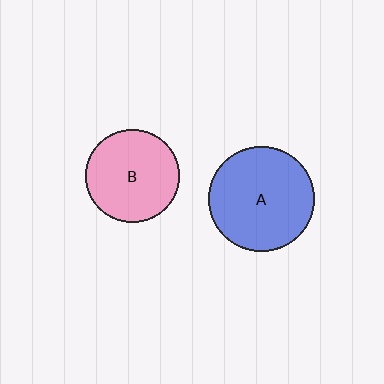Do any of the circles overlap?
No, none of the circles overlap.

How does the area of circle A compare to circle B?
Approximately 1.3 times.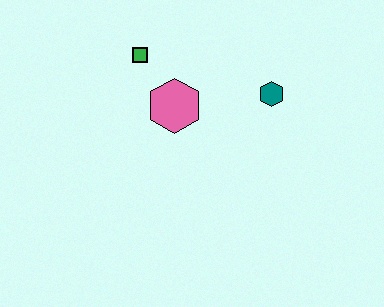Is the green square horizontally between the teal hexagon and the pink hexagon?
No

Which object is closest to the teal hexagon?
The pink hexagon is closest to the teal hexagon.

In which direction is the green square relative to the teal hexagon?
The green square is to the left of the teal hexagon.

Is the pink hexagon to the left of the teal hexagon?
Yes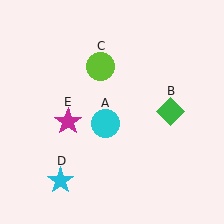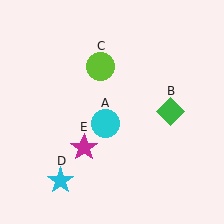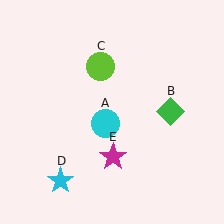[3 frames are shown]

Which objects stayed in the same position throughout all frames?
Cyan circle (object A) and green diamond (object B) and lime circle (object C) and cyan star (object D) remained stationary.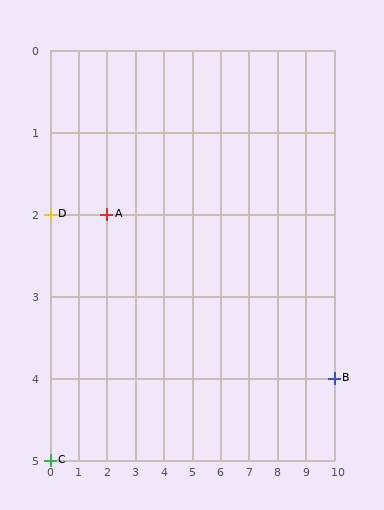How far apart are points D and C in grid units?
Points D and C are 3 rows apart.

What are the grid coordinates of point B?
Point B is at grid coordinates (10, 4).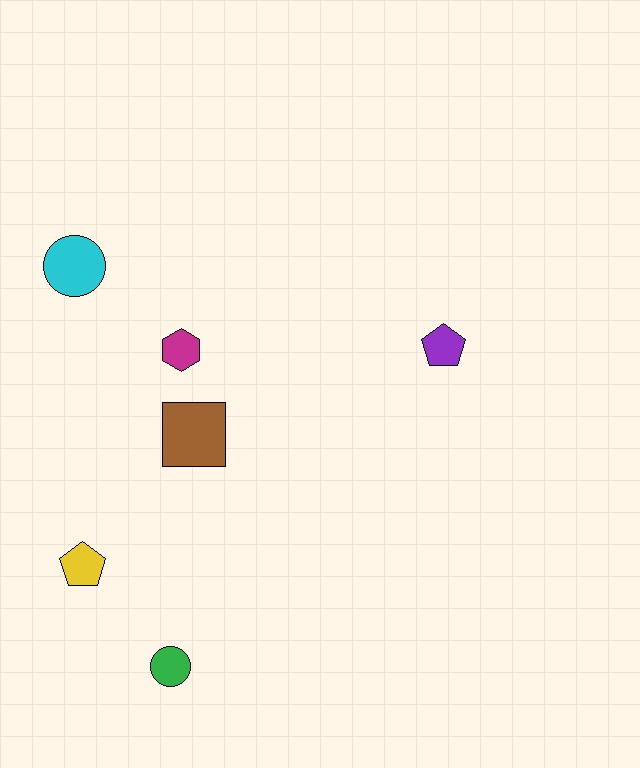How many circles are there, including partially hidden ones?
There are 2 circles.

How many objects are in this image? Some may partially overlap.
There are 6 objects.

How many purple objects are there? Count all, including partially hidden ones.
There is 1 purple object.